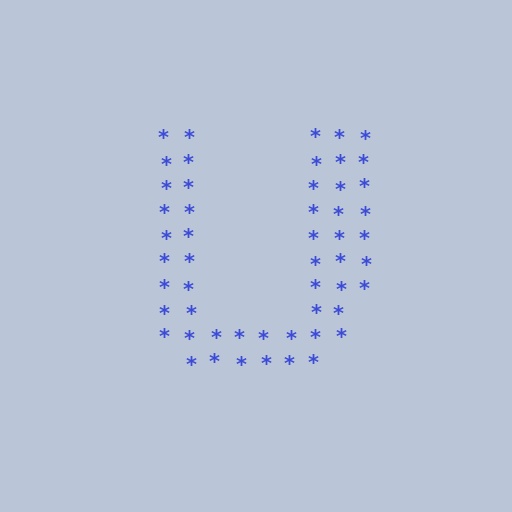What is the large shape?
The large shape is the letter U.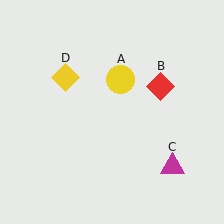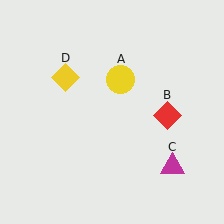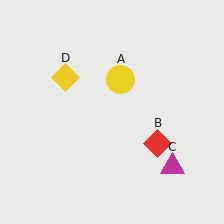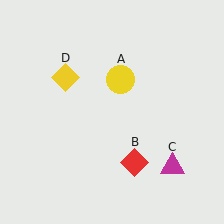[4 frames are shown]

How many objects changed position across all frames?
1 object changed position: red diamond (object B).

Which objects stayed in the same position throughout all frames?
Yellow circle (object A) and magenta triangle (object C) and yellow diamond (object D) remained stationary.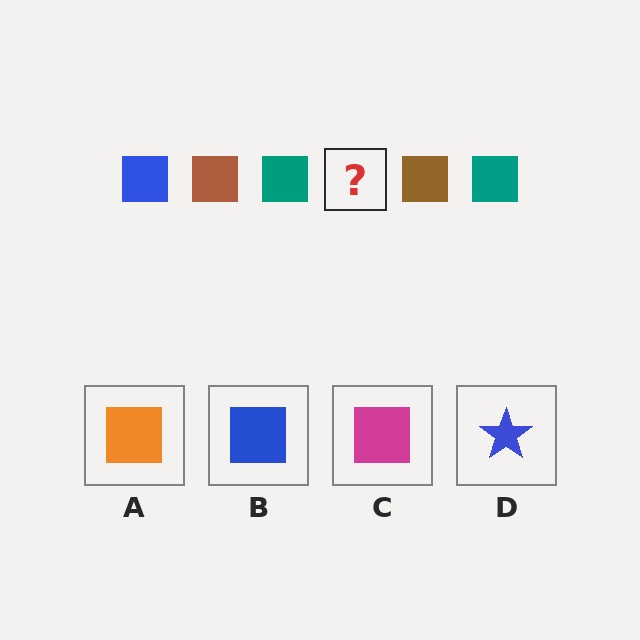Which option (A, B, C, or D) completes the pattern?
B.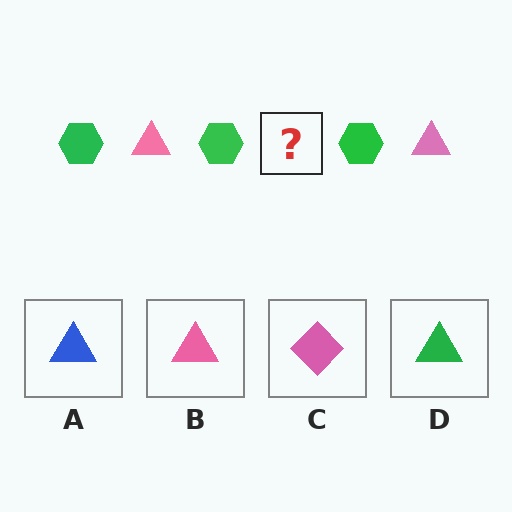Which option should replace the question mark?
Option B.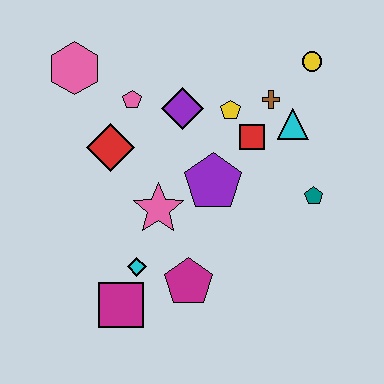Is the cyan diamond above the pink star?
No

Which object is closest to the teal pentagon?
The cyan triangle is closest to the teal pentagon.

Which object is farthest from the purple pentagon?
The pink hexagon is farthest from the purple pentagon.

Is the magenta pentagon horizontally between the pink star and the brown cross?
Yes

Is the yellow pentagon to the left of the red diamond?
No